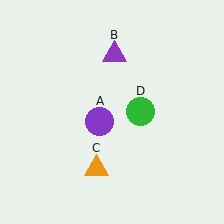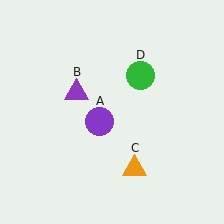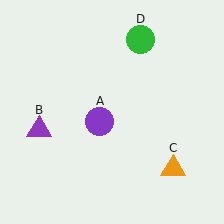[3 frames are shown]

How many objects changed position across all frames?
3 objects changed position: purple triangle (object B), orange triangle (object C), green circle (object D).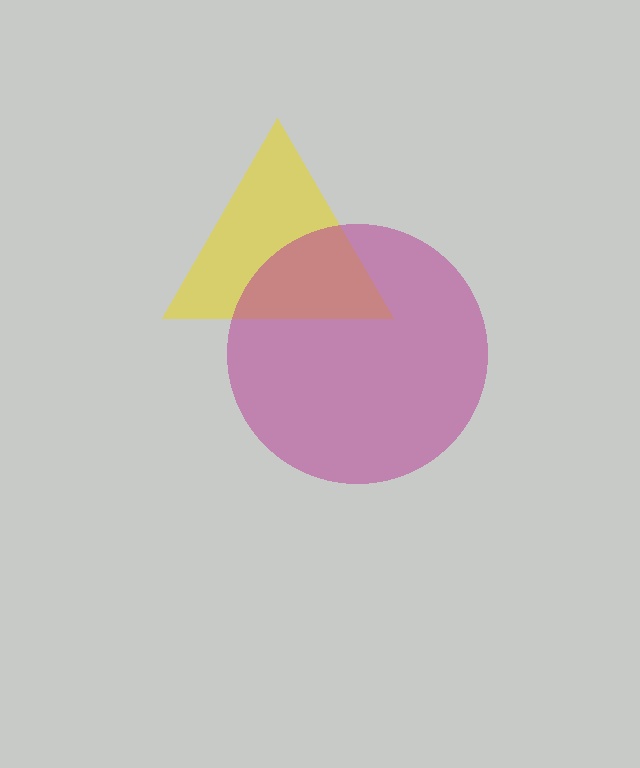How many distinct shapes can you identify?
There are 2 distinct shapes: a yellow triangle, a magenta circle.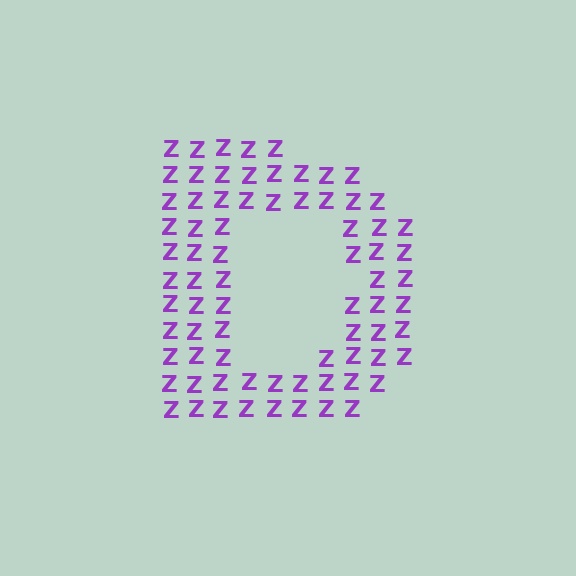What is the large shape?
The large shape is the letter D.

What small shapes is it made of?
It is made of small letter Z's.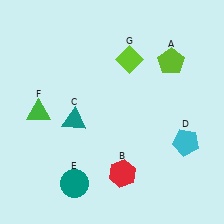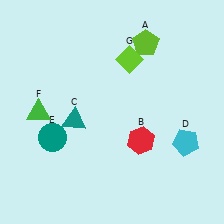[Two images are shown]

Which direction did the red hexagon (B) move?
The red hexagon (B) moved up.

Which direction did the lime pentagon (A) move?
The lime pentagon (A) moved left.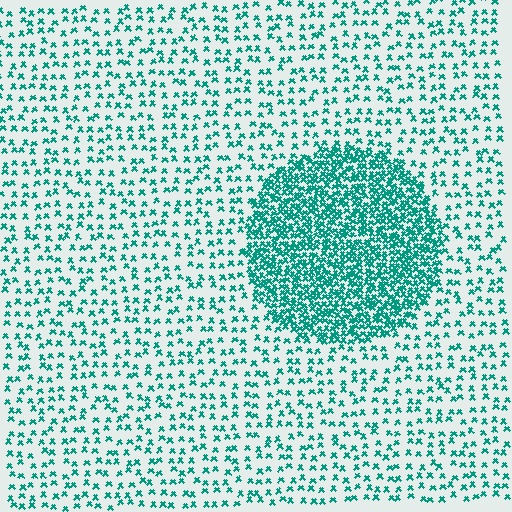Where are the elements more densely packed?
The elements are more densely packed inside the circle boundary.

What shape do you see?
I see a circle.